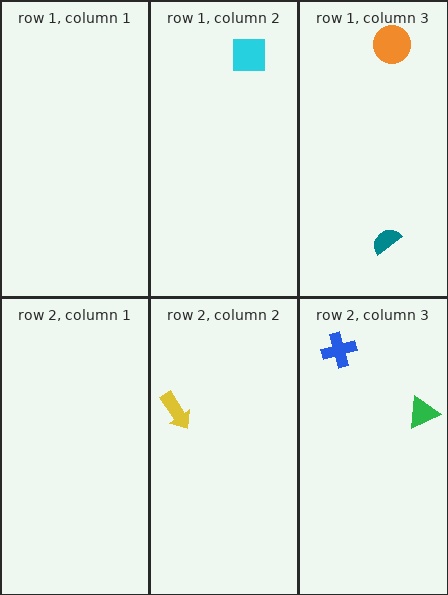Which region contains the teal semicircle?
The row 1, column 3 region.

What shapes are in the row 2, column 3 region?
The green triangle, the blue cross.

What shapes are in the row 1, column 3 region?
The orange circle, the teal semicircle.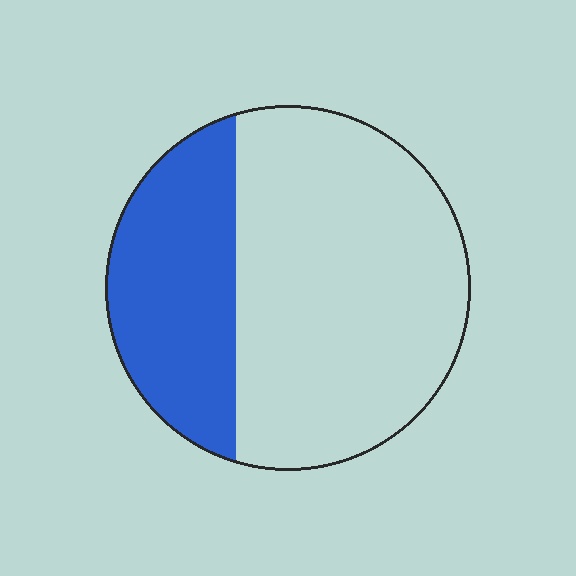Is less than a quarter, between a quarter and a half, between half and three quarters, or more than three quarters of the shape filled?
Between a quarter and a half.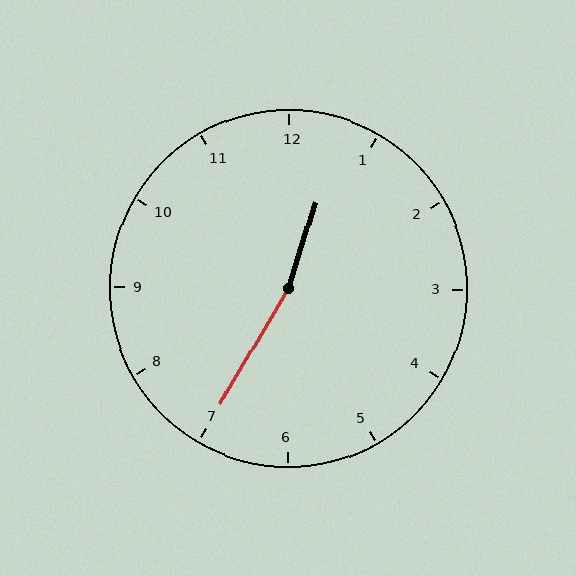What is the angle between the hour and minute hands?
Approximately 168 degrees.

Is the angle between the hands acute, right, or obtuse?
It is obtuse.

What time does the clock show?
12:35.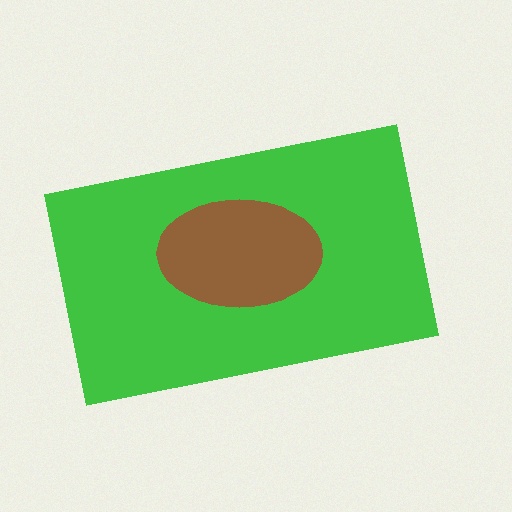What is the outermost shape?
The green rectangle.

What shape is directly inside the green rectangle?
The brown ellipse.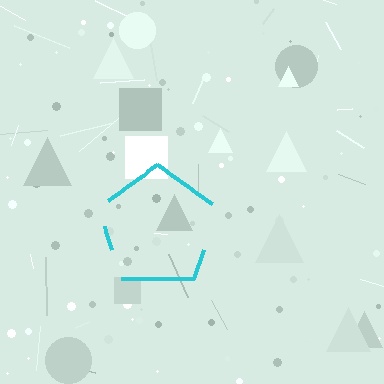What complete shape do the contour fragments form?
The contour fragments form a pentagon.